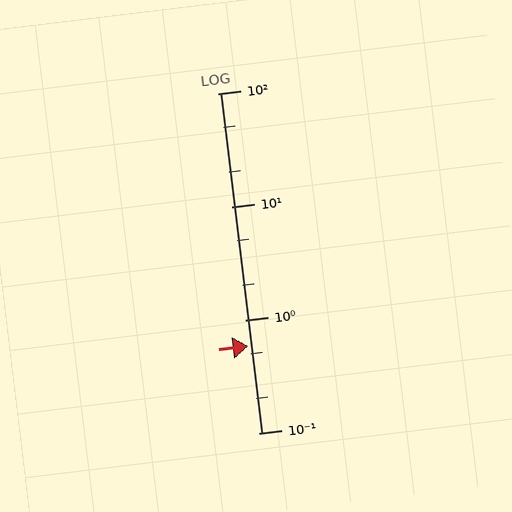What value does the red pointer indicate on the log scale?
The pointer indicates approximately 0.58.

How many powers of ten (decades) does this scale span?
The scale spans 3 decades, from 0.1 to 100.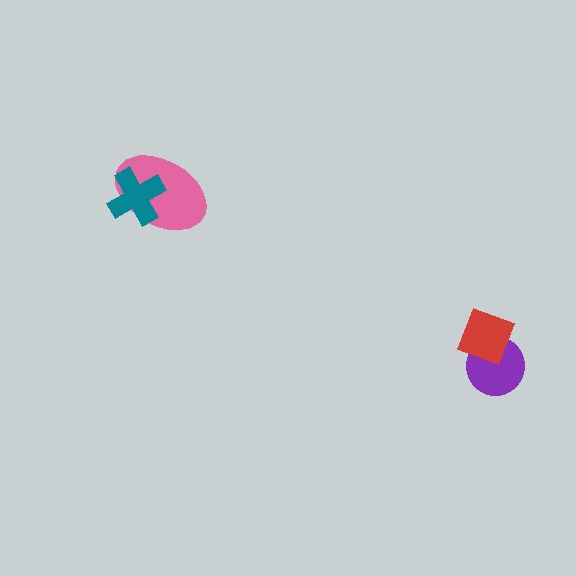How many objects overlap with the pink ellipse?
1 object overlaps with the pink ellipse.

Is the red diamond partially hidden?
No, no other shape covers it.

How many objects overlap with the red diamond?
1 object overlaps with the red diamond.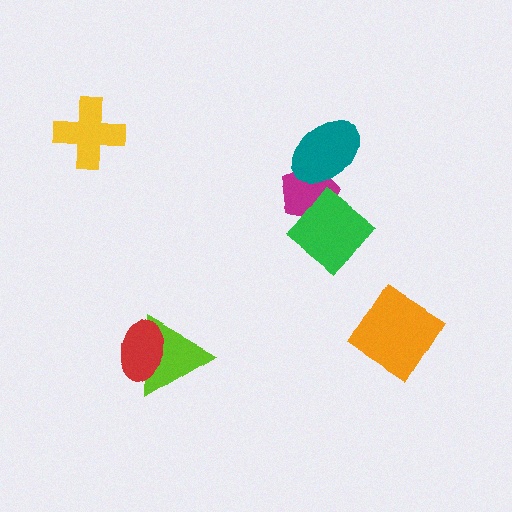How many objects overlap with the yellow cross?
0 objects overlap with the yellow cross.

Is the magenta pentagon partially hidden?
Yes, it is partially covered by another shape.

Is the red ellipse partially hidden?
No, no other shape covers it.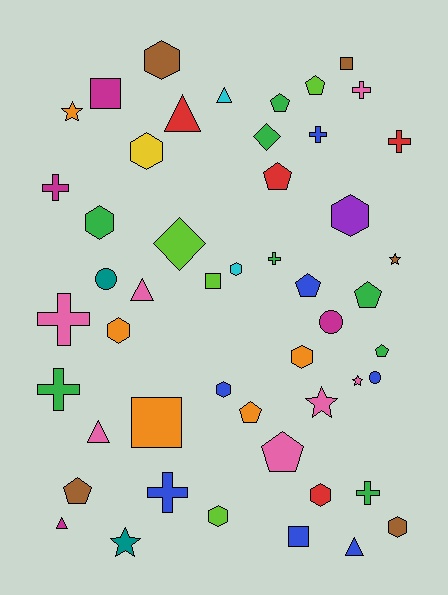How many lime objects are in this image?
There are 4 lime objects.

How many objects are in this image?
There are 50 objects.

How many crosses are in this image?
There are 9 crosses.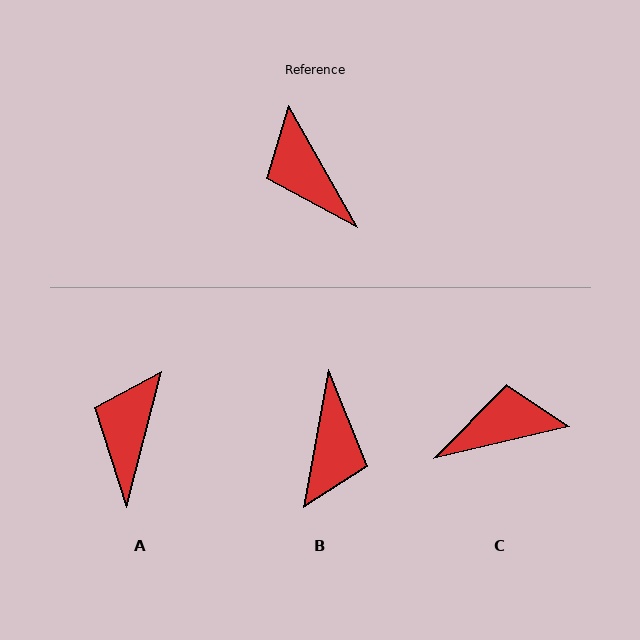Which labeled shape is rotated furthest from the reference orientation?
B, about 140 degrees away.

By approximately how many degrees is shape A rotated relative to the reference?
Approximately 44 degrees clockwise.